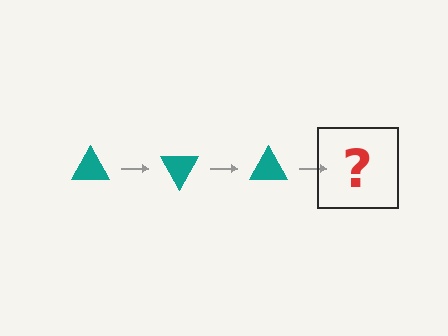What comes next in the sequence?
The next element should be a teal triangle rotated 180 degrees.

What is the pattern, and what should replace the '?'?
The pattern is that the triangle rotates 60 degrees each step. The '?' should be a teal triangle rotated 180 degrees.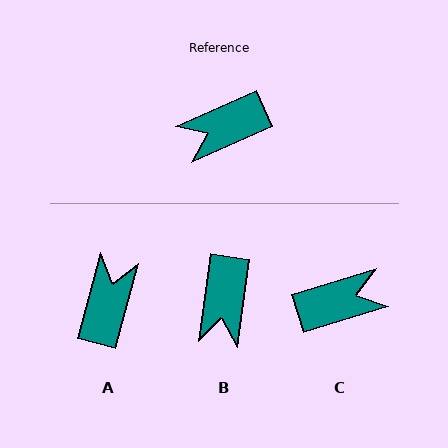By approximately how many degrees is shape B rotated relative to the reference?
Approximately 58 degrees counter-clockwise.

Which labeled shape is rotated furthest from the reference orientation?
C, about 173 degrees away.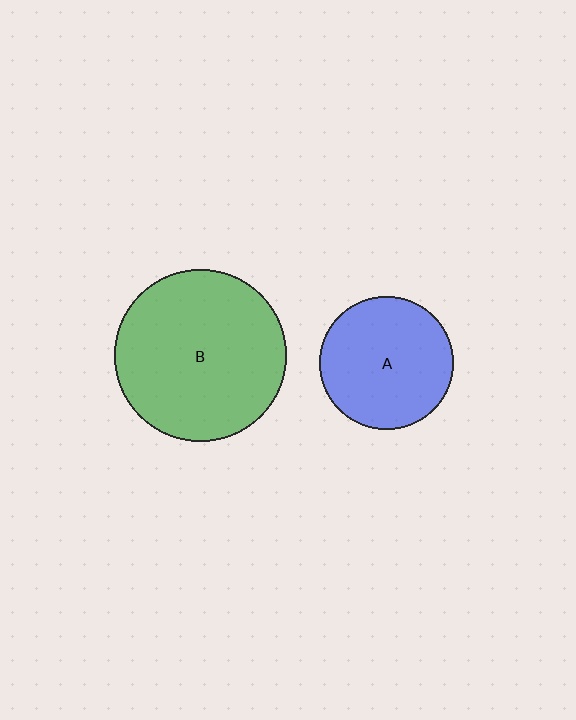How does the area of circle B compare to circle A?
Approximately 1.7 times.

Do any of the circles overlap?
No, none of the circles overlap.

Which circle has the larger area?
Circle B (green).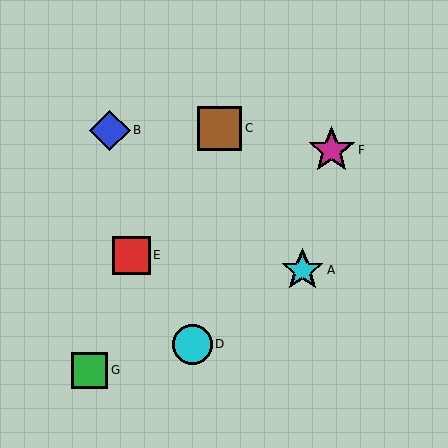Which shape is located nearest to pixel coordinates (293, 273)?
The cyan star (labeled A) at (303, 270) is nearest to that location.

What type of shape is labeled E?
Shape E is a red square.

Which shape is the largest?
The magenta star (labeled F) is the largest.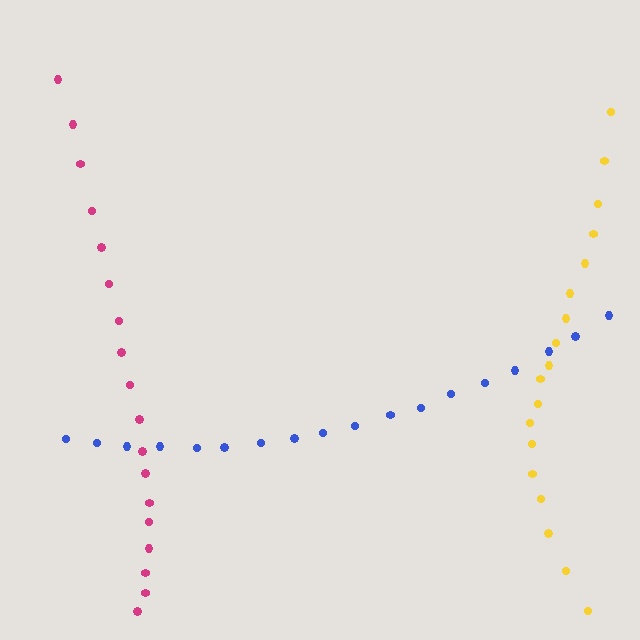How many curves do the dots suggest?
There are 3 distinct paths.